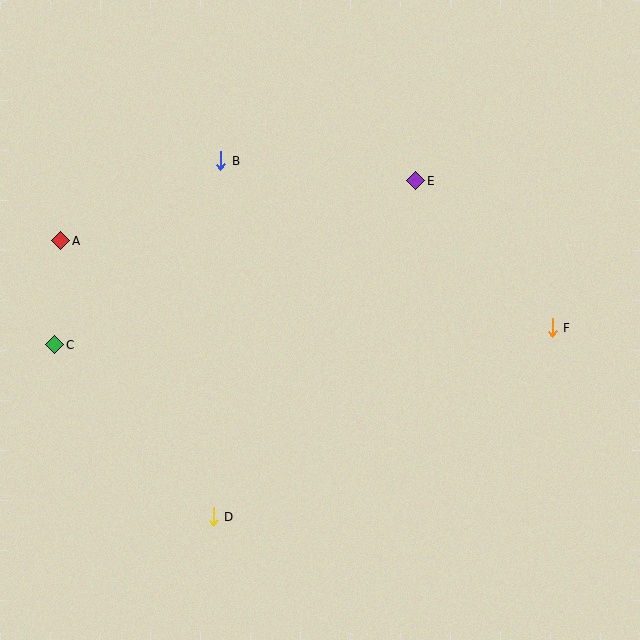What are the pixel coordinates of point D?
Point D is at (213, 517).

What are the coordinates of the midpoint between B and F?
The midpoint between B and F is at (387, 244).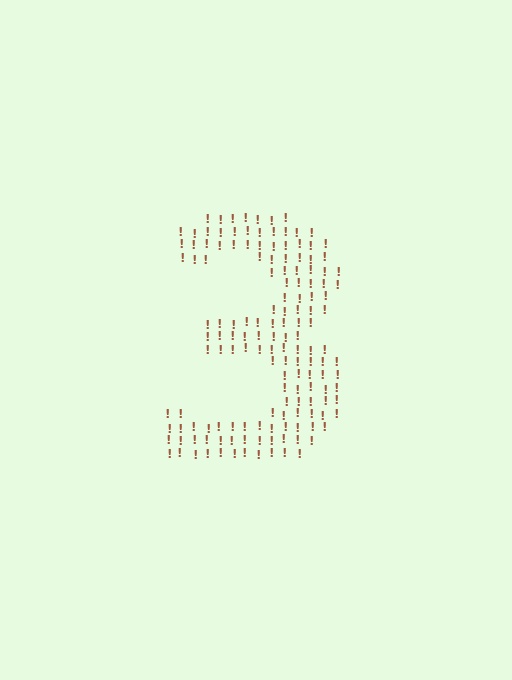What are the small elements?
The small elements are exclamation marks.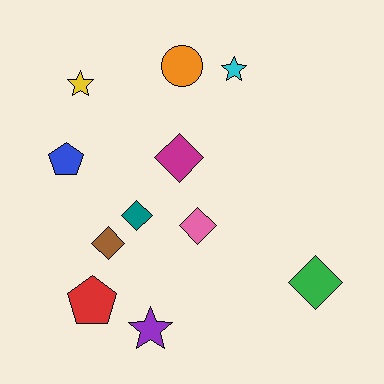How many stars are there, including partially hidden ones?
There are 3 stars.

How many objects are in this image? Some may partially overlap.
There are 11 objects.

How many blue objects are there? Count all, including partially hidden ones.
There is 1 blue object.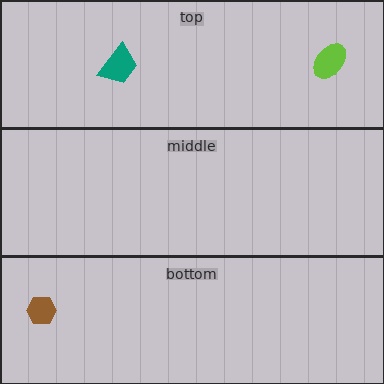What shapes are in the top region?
The teal trapezoid, the lime ellipse.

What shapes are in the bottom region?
The brown hexagon.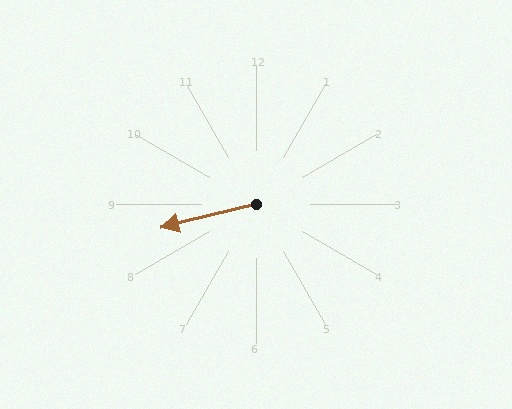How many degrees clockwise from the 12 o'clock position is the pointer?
Approximately 257 degrees.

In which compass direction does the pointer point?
West.